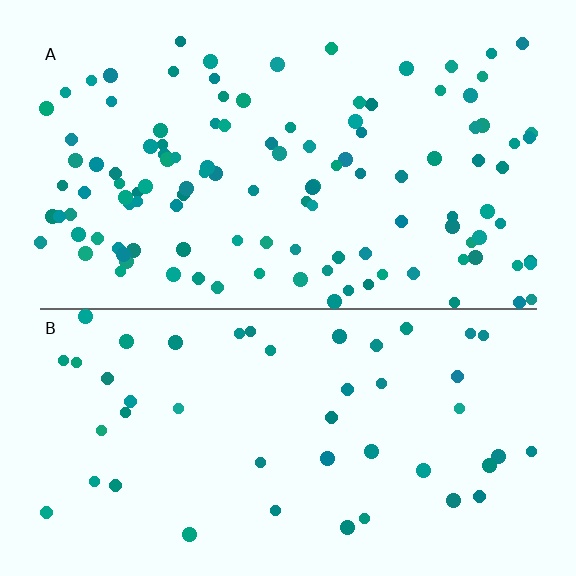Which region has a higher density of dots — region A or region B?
A (the top).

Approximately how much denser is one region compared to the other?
Approximately 2.5× — region A over region B.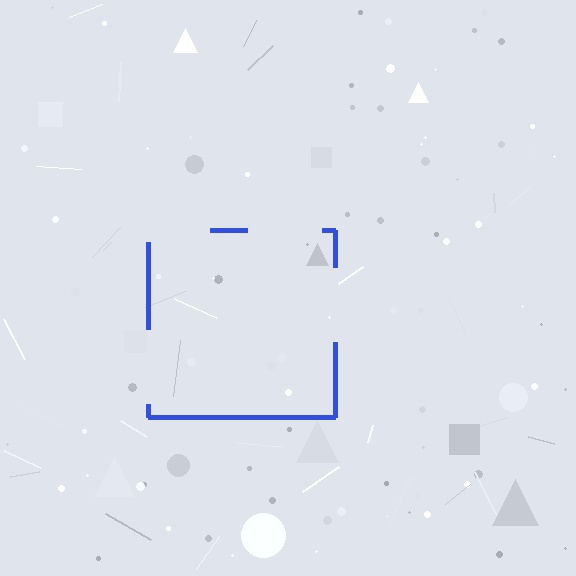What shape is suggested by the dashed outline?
The dashed outline suggests a square.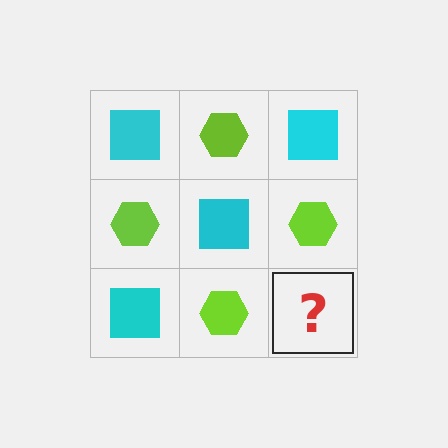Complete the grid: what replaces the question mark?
The question mark should be replaced with a cyan square.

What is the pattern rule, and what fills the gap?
The rule is that it alternates cyan square and lime hexagon in a checkerboard pattern. The gap should be filled with a cyan square.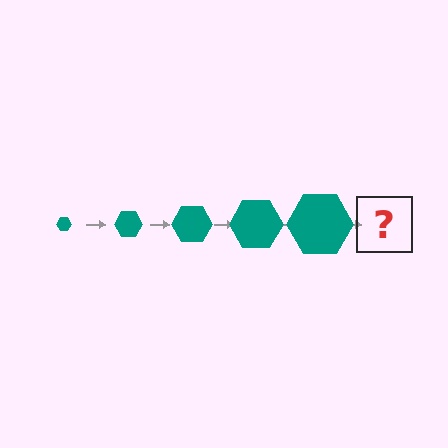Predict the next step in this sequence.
The next step is a teal hexagon, larger than the previous one.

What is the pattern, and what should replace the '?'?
The pattern is that the hexagon gets progressively larger each step. The '?' should be a teal hexagon, larger than the previous one.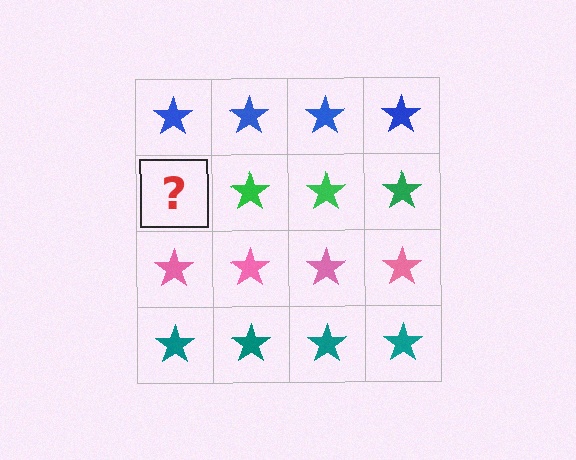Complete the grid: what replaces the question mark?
The question mark should be replaced with a green star.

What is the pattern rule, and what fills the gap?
The rule is that each row has a consistent color. The gap should be filled with a green star.